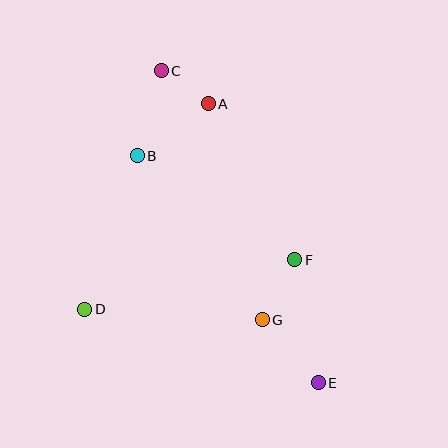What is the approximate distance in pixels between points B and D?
The distance between B and D is approximately 162 pixels.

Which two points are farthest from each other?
Points C and E are farthest from each other.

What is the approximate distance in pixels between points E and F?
The distance between E and F is approximately 126 pixels.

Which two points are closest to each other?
Points A and C are closest to each other.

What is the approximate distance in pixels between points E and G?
The distance between E and G is approximately 84 pixels.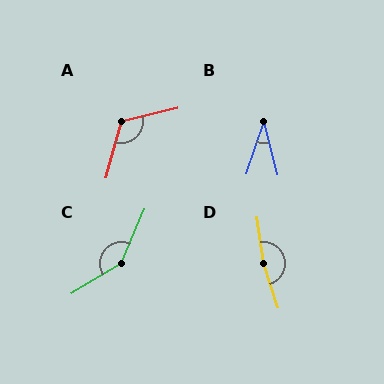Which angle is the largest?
D, at approximately 170 degrees.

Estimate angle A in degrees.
Approximately 119 degrees.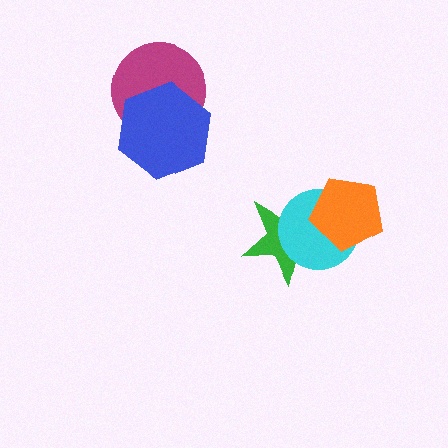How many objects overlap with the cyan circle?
2 objects overlap with the cyan circle.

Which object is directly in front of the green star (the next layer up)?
The cyan circle is directly in front of the green star.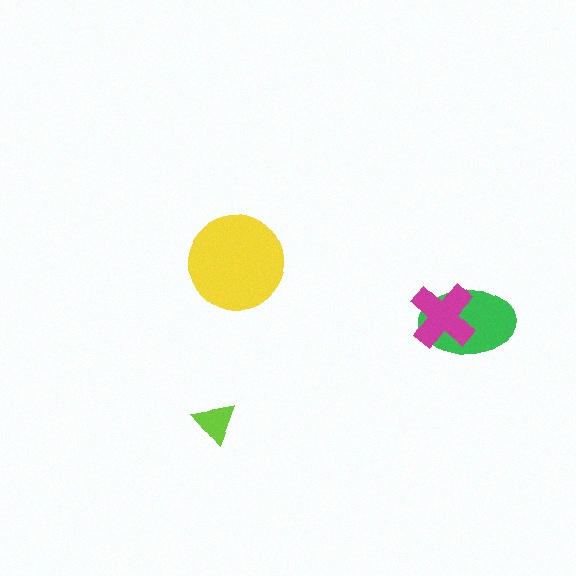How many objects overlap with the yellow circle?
0 objects overlap with the yellow circle.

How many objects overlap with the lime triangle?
0 objects overlap with the lime triangle.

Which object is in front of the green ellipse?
The magenta cross is in front of the green ellipse.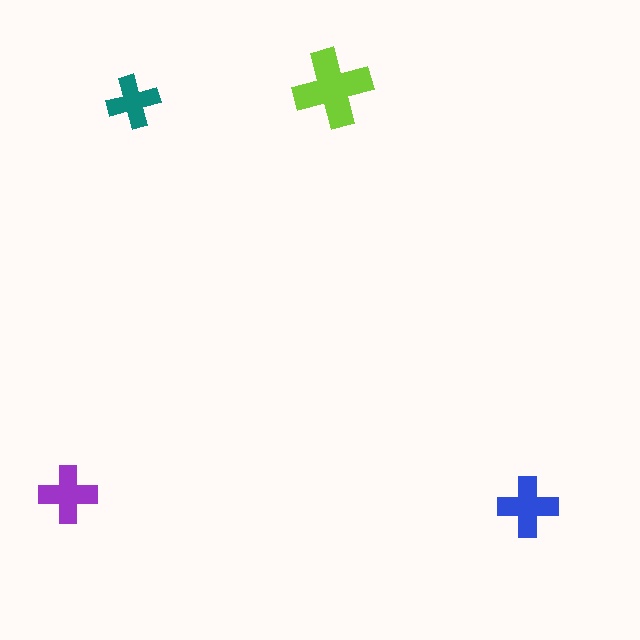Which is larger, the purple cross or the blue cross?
The blue one.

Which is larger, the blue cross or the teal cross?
The blue one.